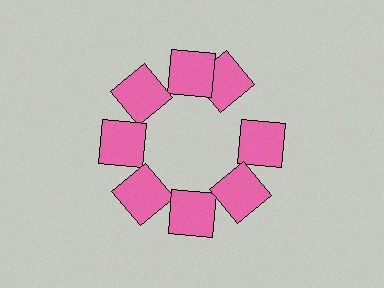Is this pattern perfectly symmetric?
No. The 8 pink squares are arranged in a ring, but one element near the 2 o'clock position is rotated out of alignment along the ring, breaking the 8-fold rotational symmetry.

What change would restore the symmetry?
The symmetry would be restored by rotating it back into even spacing with its neighbors so that all 8 squares sit at equal angles and equal distance from the center.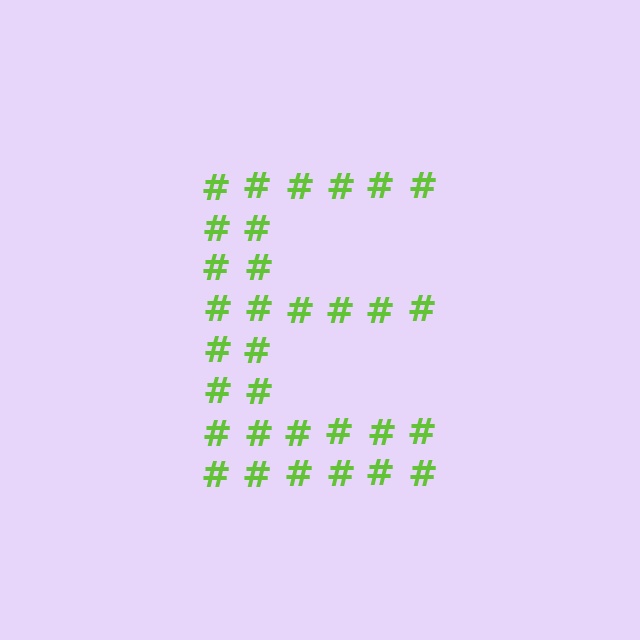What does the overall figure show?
The overall figure shows the letter E.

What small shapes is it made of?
It is made of small hash symbols.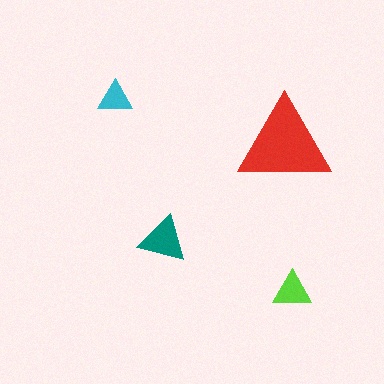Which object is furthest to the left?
The cyan triangle is leftmost.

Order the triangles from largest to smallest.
the red one, the teal one, the lime one, the cyan one.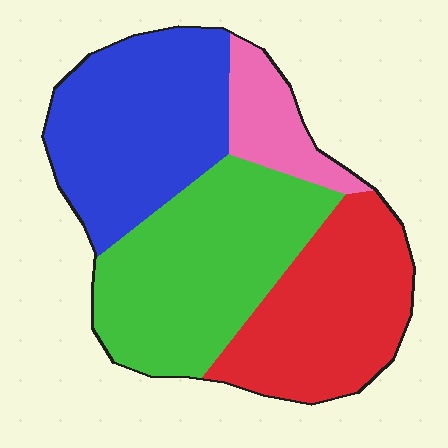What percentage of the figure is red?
Red takes up between a sixth and a third of the figure.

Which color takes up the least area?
Pink, at roughly 10%.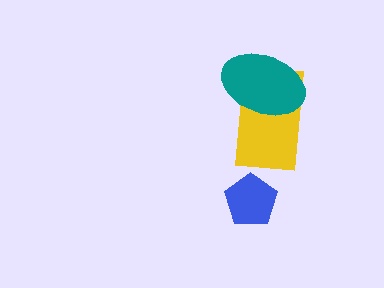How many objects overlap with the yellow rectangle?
1 object overlaps with the yellow rectangle.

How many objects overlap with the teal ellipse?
1 object overlaps with the teal ellipse.